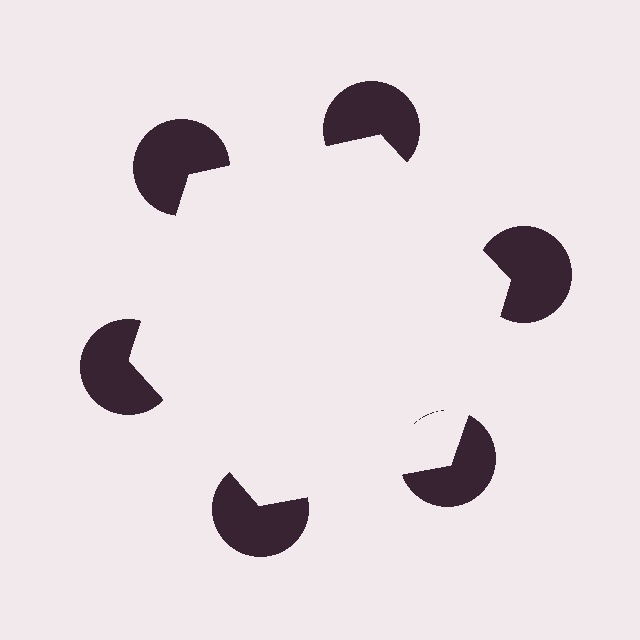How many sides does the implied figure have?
6 sides.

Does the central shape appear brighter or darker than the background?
It typically appears slightly brighter than the background, even though no actual brightness change is drawn.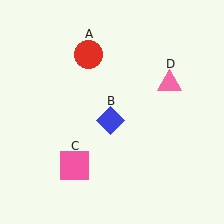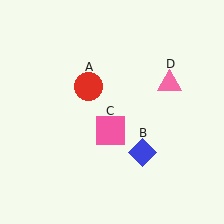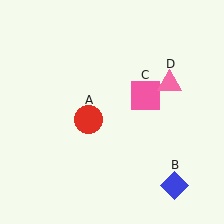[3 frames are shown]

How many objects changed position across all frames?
3 objects changed position: red circle (object A), blue diamond (object B), pink square (object C).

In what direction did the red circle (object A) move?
The red circle (object A) moved down.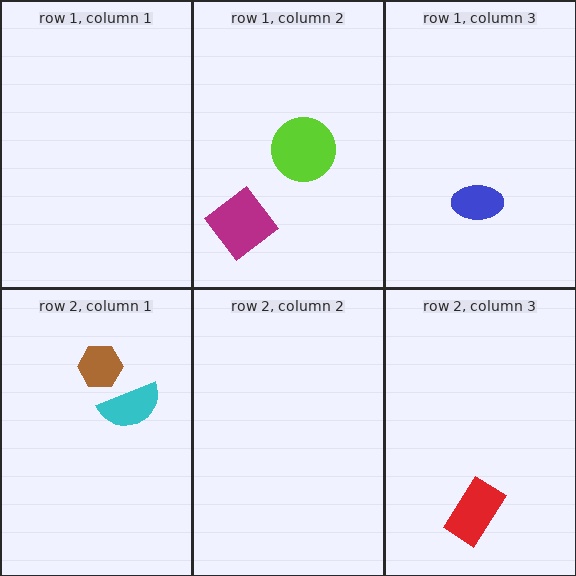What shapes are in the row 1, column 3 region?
The blue ellipse.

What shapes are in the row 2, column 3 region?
The red rectangle.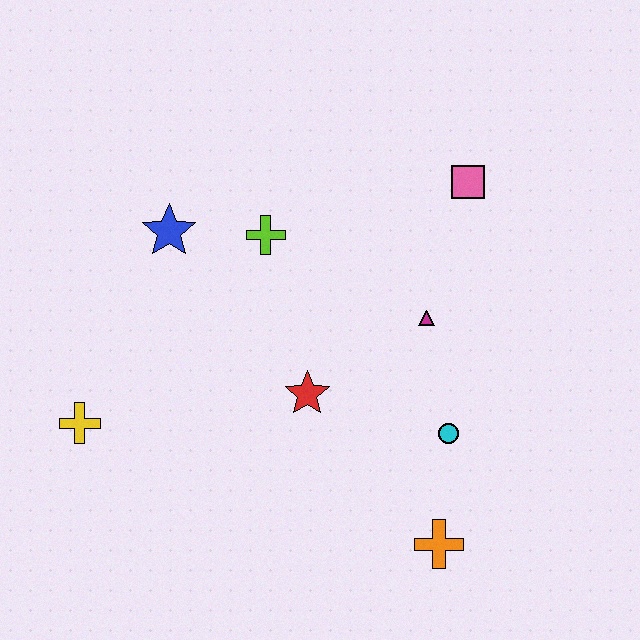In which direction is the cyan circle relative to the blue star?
The cyan circle is to the right of the blue star.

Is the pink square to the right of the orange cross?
Yes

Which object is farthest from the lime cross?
The orange cross is farthest from the lime cross.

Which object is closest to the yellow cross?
The blue star is closest to the yellow cross.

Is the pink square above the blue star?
Yes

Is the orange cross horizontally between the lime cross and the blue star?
No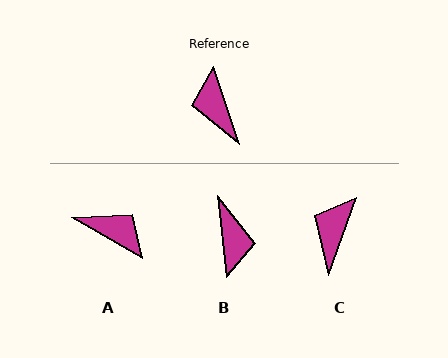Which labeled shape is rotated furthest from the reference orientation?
B, about 168 degrees away.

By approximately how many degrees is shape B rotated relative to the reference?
Approximately 168 degrees counter-clockwise.